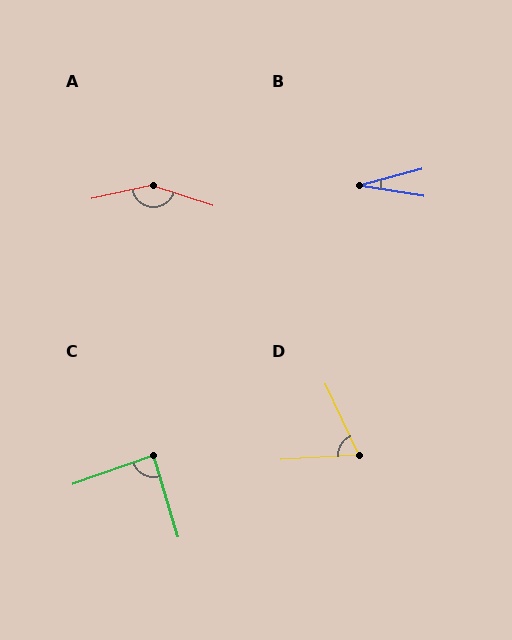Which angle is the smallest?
B, at approximately 25 degrees.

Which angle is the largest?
A, at approximately 150 degrees.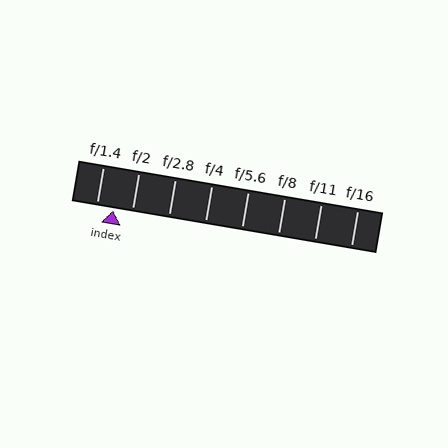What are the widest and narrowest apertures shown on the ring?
The widest aperture shown is f/1.4 and the narrowest is f/16.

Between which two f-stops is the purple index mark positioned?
The index mark is between f/1.4 and f/2.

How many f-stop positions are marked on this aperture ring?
There are 8 f-stop positions marked.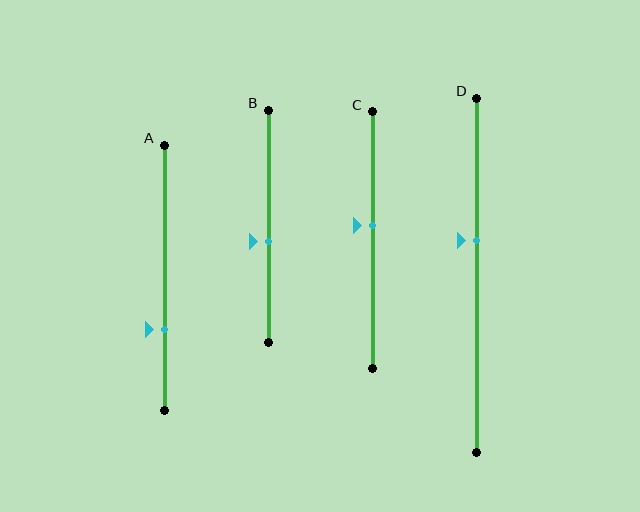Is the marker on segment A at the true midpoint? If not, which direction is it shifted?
No, the marker on segment A is shifted downward by about 19% of the segment length.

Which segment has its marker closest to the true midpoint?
Segment C has its marker closest to the true midpoint.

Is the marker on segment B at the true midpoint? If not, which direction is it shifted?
No, the marker on segment B is shifted downward by about 6% of the segment length.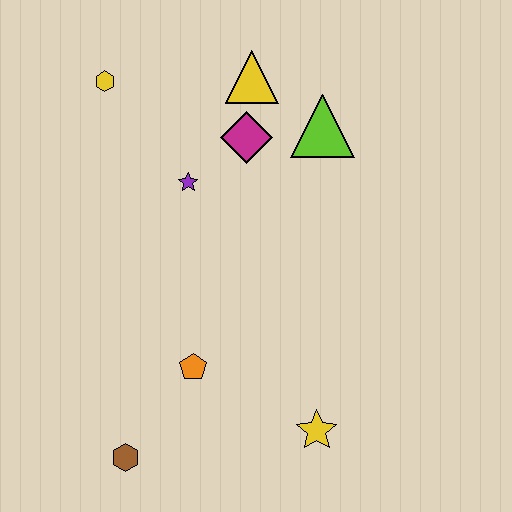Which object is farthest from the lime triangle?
The brown hexagon is farthest from the lime triangle.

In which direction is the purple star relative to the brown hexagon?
The purple star is above the brown hexagon.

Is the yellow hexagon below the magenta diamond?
No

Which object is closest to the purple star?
The magenta diamond is closest to the purple star.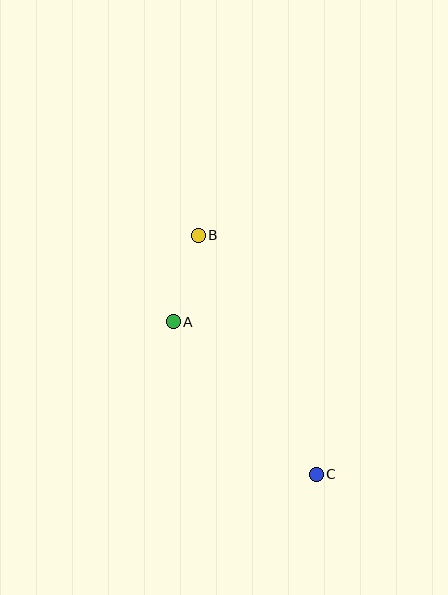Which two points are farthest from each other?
Points B and C are farthest from each other.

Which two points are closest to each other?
Points A and B are closest to each other.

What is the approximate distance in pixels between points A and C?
The distance between A and C is approximately 209 pixels.